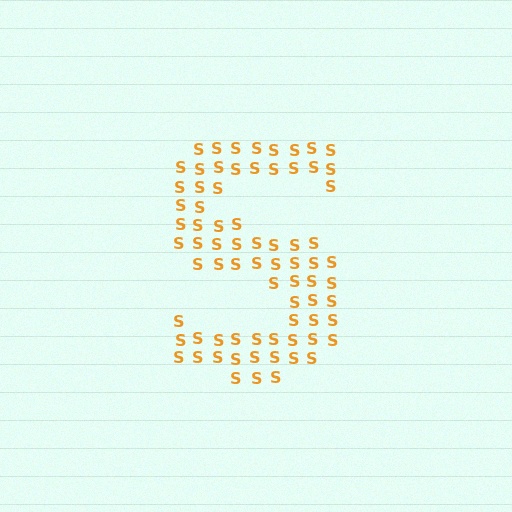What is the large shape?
The large shape is the letter S.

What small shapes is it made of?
It is made of small letter S's.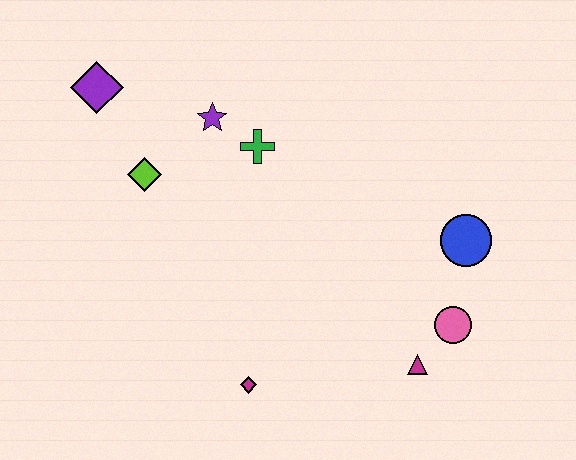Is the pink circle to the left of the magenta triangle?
No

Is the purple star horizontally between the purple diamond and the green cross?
Yes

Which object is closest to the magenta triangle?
The pink circle is closest to the magenta triangle.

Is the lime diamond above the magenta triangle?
Yes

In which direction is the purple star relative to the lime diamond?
The purple star is to the right of the lime diamond.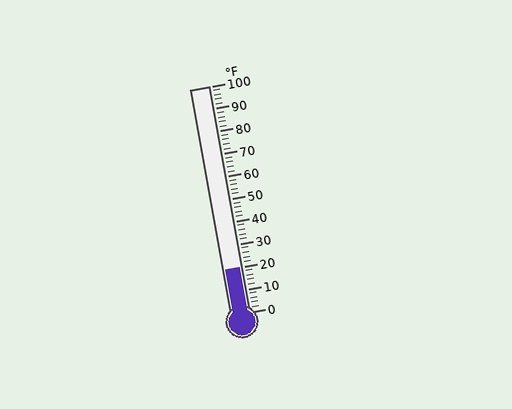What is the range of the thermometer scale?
The thermometer scale ranges from 0°F to 100°F.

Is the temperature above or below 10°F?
The temperature is above 10°F.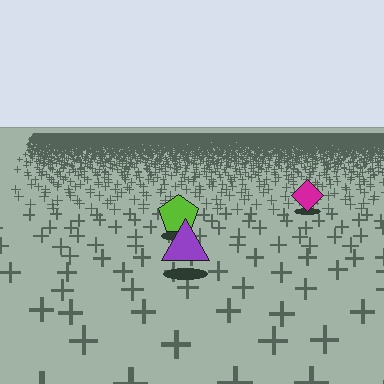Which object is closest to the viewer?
The purple triangle is closest. The texture marks near it are larger and more spread out.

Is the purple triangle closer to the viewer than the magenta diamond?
Yes. The purple triangle is closer — you can tell from the texture gradient: the ground texture is coarser near it.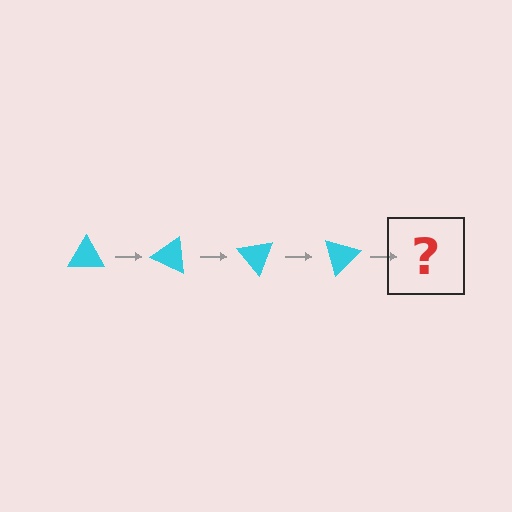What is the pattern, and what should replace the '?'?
The pattern is that the triangle rotates 25 degrees each step. The '?' should be a cyan triangle rotated 100 degrees.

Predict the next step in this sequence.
The next step is a cyan triangle rotated 100 degrees.